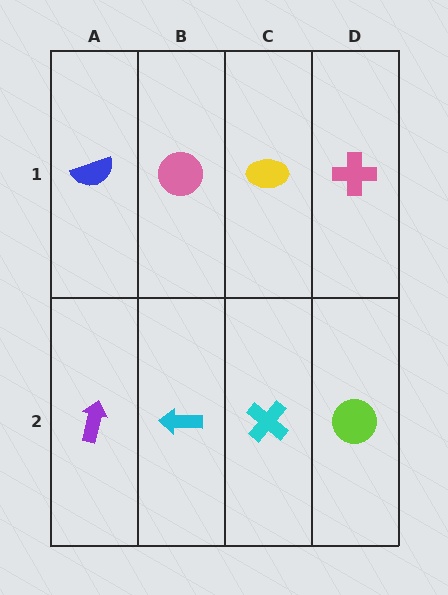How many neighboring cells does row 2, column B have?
3.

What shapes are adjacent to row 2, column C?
A yellow ellipse (row 1, column C), a cyan arrow (row 2, column B), a lime circle (row 2, column D).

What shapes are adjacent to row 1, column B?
A cyan arrow (row 2, column B), a blue semicircle (row 1, column A), a yellow ellipse (row 1, column C).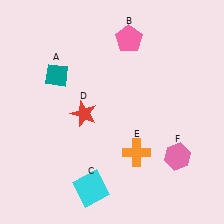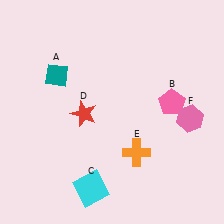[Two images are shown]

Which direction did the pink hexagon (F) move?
The pink hexagon (F) moved up.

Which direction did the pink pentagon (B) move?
The pink pentagon (B) moved down.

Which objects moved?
The objects that moved are: the pink pentagon (B), the pink hexagon (F).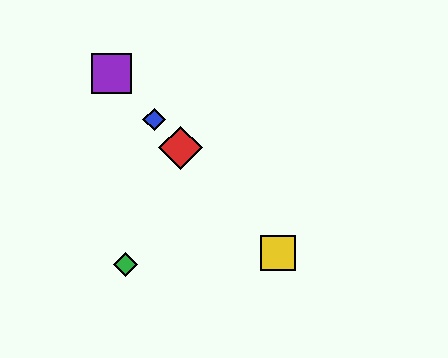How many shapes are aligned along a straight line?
4 shapes (the red diamond, the blue diamond, the yellow square, the purple square) are aligned along a straight line.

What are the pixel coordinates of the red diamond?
The red diamond is at (181, 148).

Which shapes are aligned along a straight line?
The red diamond, the blue diamond, the yellow square, the purple square are aligned along a straight line.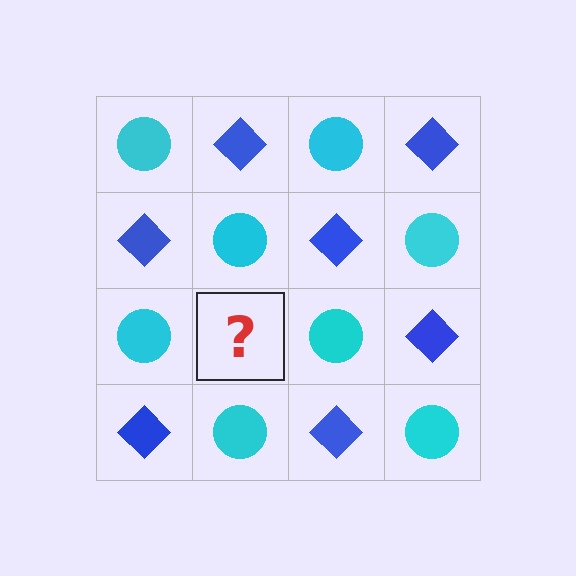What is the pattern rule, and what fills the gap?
The rule is that it alternates cyan circle and blue diamond in a checkerboard pattern. The gap should be filled with a blue diamond.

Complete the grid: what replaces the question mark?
The question mark should be replaced with a blue diamond.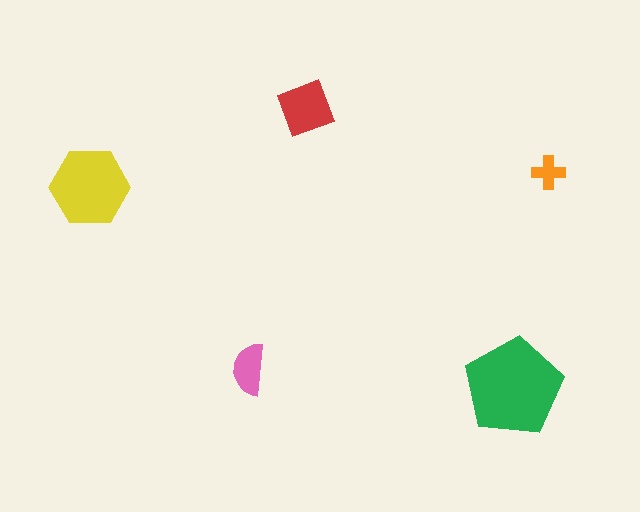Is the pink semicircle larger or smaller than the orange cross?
Larger.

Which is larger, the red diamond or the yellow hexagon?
The yellow hexagon.